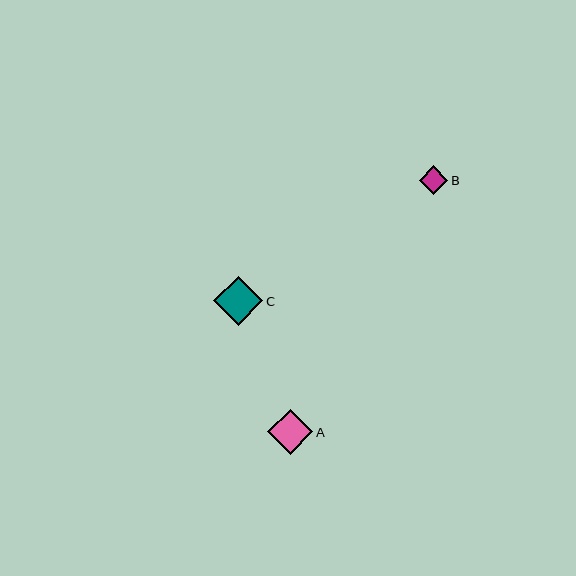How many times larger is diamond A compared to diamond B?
Diamond A is approximately 1.6 times the size of diamond B.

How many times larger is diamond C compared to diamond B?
Diamond C is approximately 1.7 times the size of diamond B.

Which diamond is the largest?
Diamond C is the largest with a size of approximately 49 pixels.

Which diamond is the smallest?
Diamond B is the smallest with a size of approximately 29 pixels.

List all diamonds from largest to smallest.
From largest to smallest: C, A, B.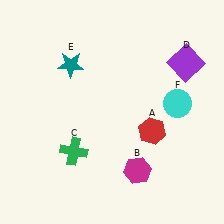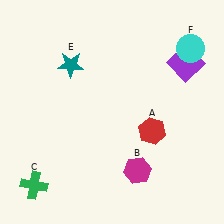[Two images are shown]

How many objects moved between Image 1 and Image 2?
2 objects moved between the two images.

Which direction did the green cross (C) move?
The green cross (C) moved left.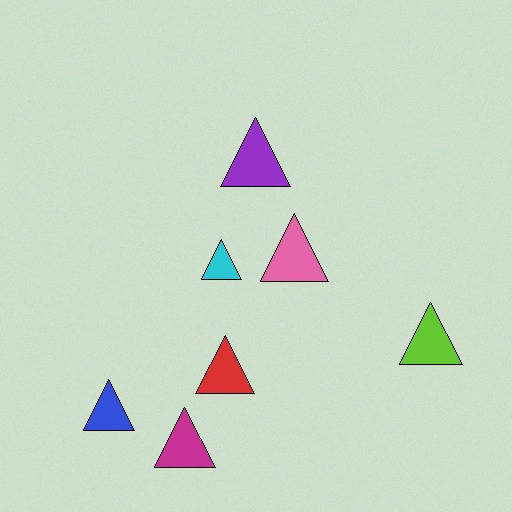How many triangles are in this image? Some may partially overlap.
There are 7 triangles.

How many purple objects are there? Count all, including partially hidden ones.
There is 1 purple object.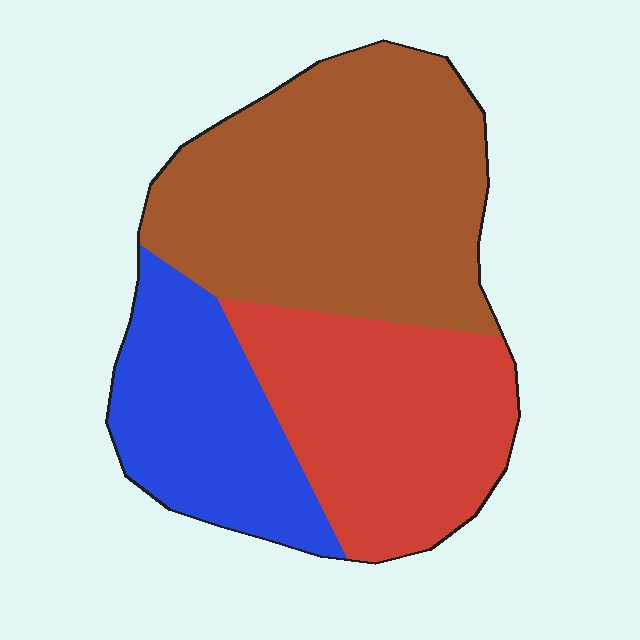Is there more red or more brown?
Brown.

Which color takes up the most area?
Brown, at roughly 45%.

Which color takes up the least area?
Blue, at roughly 25%.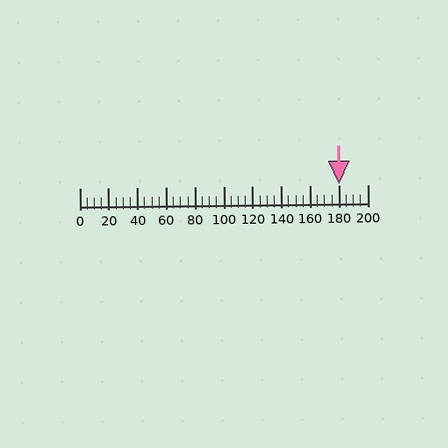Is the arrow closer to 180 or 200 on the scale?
The arrow is closer to 180.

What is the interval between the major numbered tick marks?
The major tick marks are spaced 20 units apart.